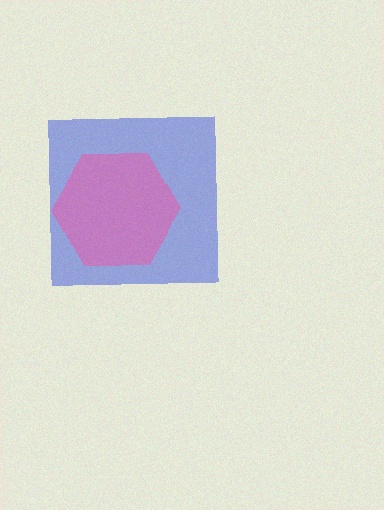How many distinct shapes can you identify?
There are 2 distinct shapes: a blue square, a pink hexagon.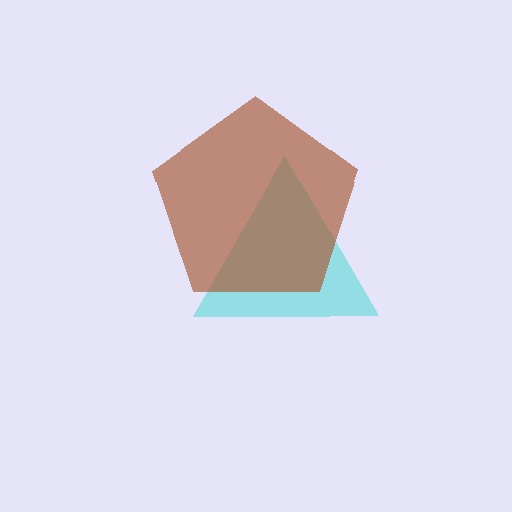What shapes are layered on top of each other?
The layered shapes are: a cyan triangle, a brown pentagon.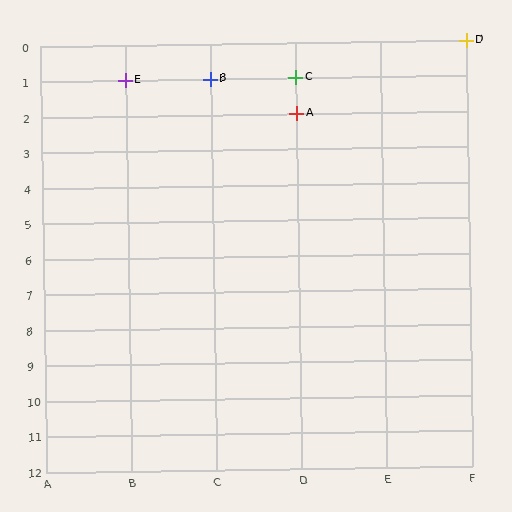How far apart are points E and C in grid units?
Points E and C are 2 columns apart.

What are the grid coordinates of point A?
Point A is at grid coordinates (D, 2).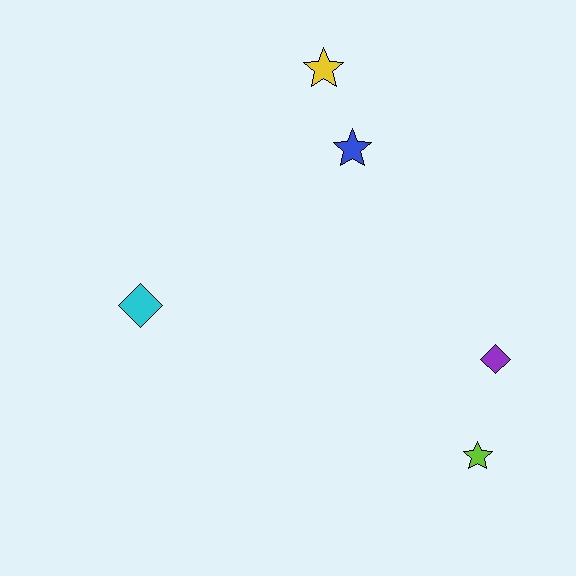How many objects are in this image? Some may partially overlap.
There are 5 objects.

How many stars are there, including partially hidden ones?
There are 3 stars.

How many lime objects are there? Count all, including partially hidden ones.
There is 1 lime object.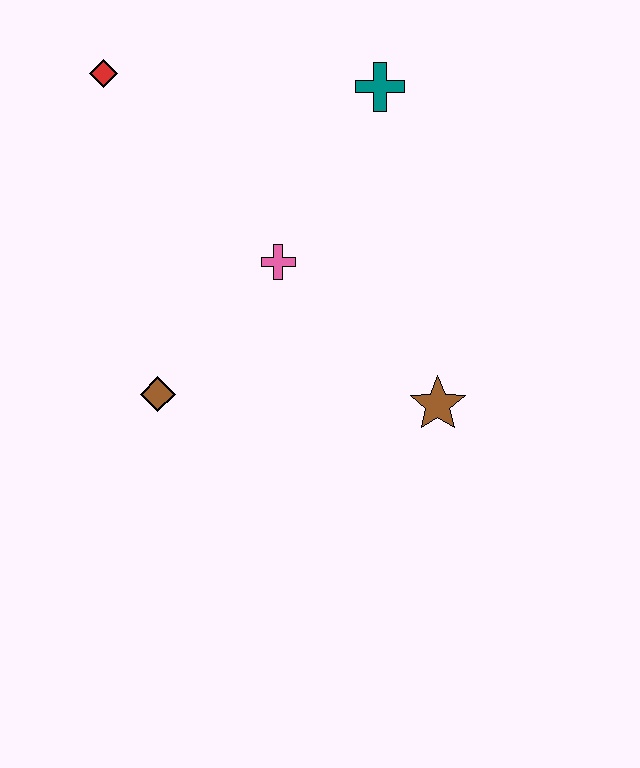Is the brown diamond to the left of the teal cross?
Yes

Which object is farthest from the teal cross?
The brown diamond is farthest from the teal cross.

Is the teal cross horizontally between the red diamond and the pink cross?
No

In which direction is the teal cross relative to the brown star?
The teal cross is above the brown star.